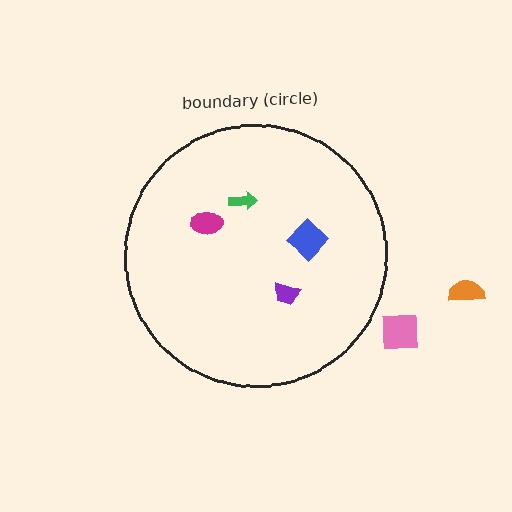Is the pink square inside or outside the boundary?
Outside.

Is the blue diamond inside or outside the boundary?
Inside.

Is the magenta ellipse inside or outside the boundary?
Inside.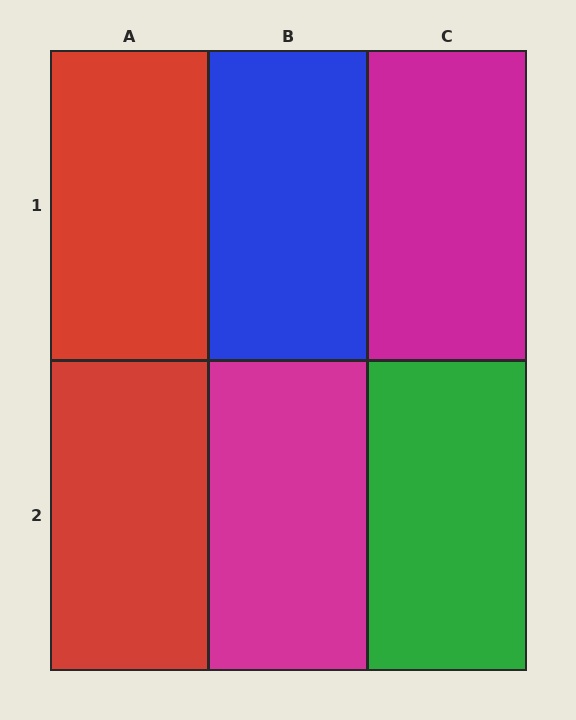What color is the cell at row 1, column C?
Magenta.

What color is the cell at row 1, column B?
Blue.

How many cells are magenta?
2 cells are magenta.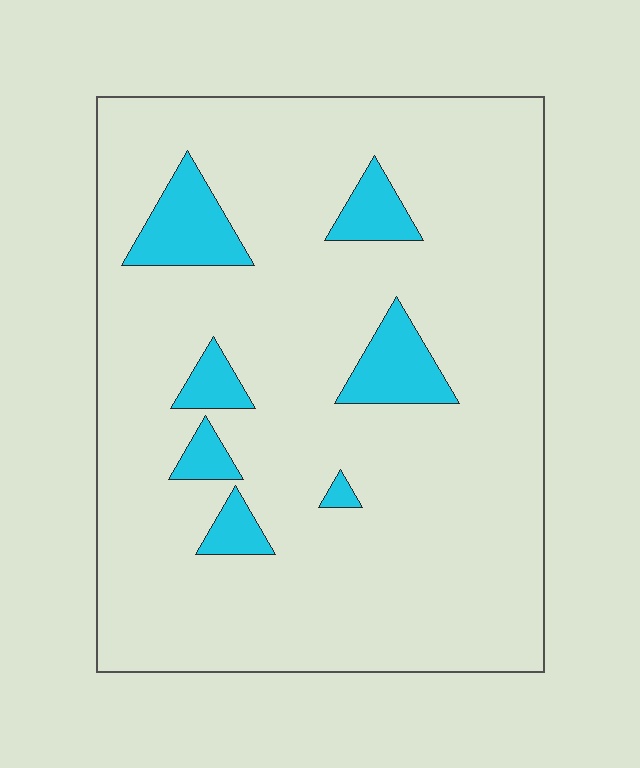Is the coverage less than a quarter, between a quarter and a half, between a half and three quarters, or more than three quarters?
Less than a quarter.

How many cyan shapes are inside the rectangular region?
7.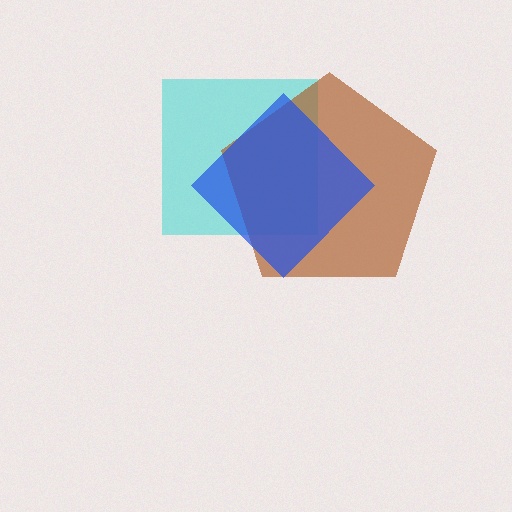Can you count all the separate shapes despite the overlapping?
Yes, there are 3 separate shapes.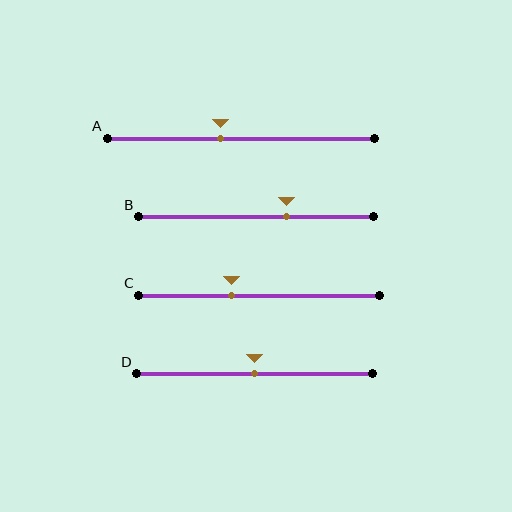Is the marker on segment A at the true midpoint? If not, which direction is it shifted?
No, the marker on segment A is shifted to the left by about 8% of the segment length.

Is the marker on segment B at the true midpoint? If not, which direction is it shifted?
No, the marker on segment B is shifted to the right by about 13% of the segment length.